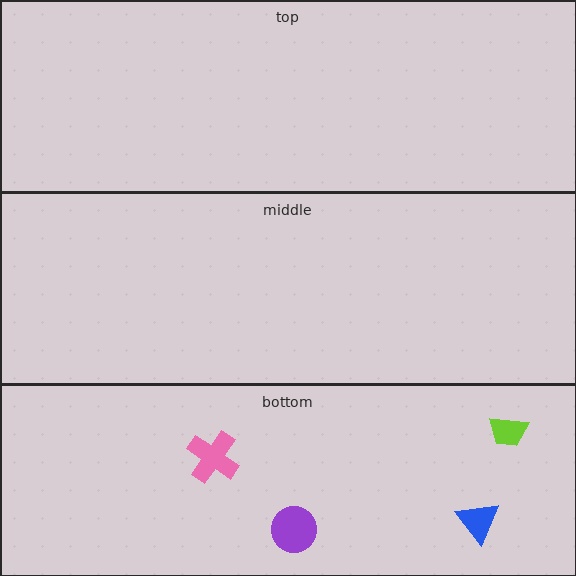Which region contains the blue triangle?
The bottom region.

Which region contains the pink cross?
The bottom region.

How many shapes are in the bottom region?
4.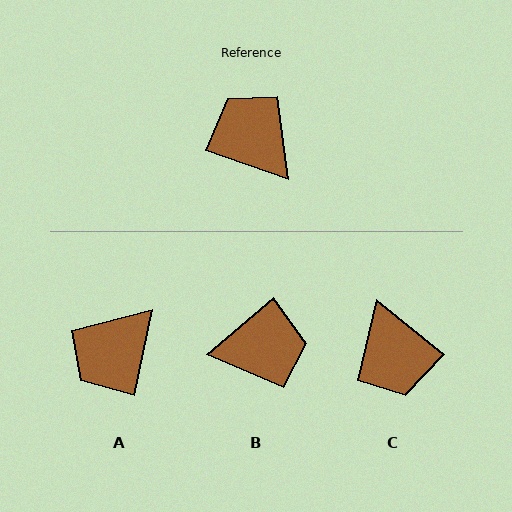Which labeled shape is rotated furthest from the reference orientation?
C, about 160 degrees away.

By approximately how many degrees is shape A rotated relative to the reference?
Approximately 97 degrees counter-clockwise.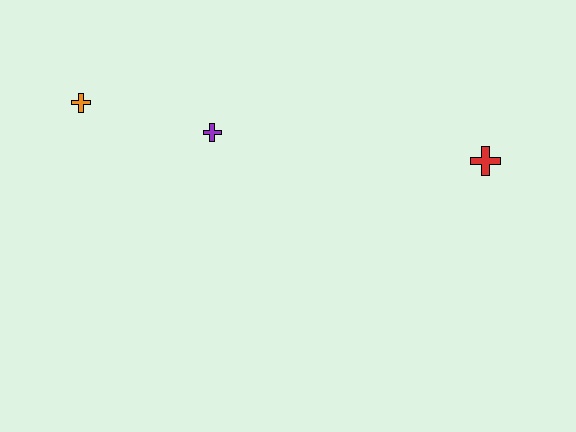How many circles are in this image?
There are no circles.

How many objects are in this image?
There are 3 objects.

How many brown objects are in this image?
There are no brown objects.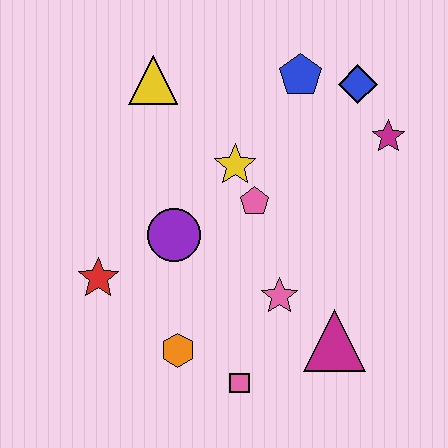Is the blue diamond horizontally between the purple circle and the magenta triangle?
No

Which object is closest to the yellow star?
The pink pentagon is closest to the yellow star.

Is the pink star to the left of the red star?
No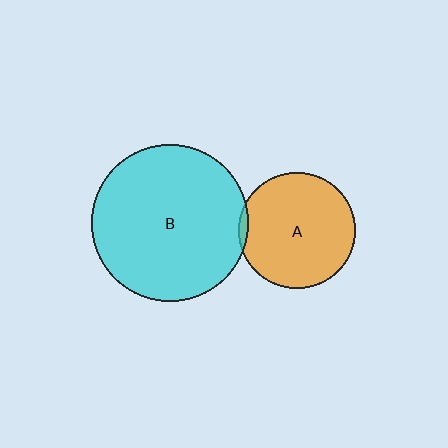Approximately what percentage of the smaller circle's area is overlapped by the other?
Approximately 5%.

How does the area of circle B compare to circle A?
Approximately 1.8 times.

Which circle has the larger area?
Circle B (cyan).